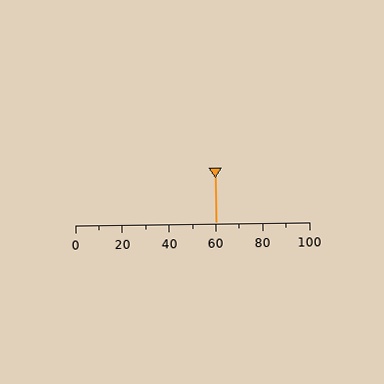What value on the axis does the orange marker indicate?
The marker indicates approximately 60.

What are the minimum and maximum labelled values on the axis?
The axis runs from 0 to 100.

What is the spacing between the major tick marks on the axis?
The major ticks are spaced 20 apart.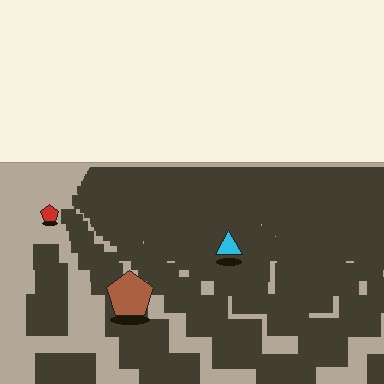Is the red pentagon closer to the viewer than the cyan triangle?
No. The cyan triangle is closer — you can tell from the texture gradient: the ground texture is coarser near it.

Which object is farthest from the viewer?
The red pentagon is farthest from the viewer. It appears smaller and the ground texture around it is denser.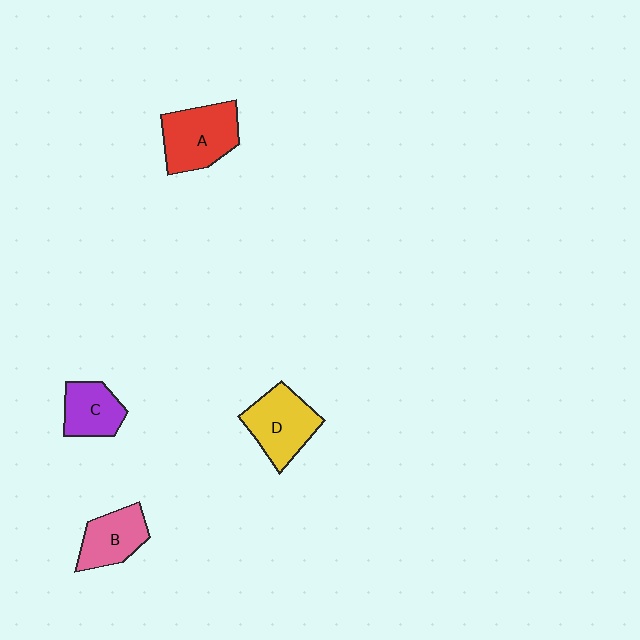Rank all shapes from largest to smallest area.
From largest to smallest: A (red), D (yellow), B (pink), C (purple).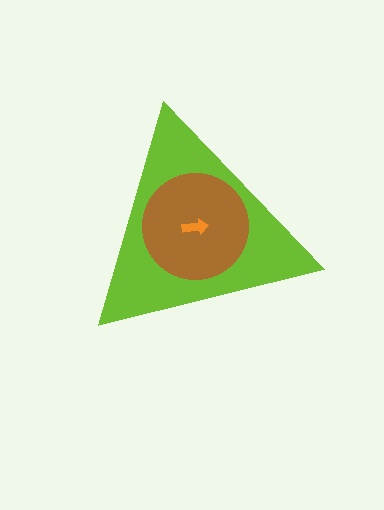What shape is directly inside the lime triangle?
The brown circle.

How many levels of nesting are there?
3.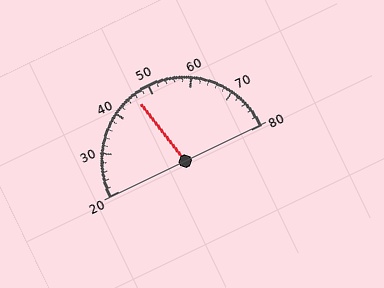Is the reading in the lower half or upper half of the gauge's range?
The reading is in the lower half of the range (20 to 80).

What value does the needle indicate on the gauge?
The needle indicates approximately 46.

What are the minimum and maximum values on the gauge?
The gauge ranges from 20 to 80.